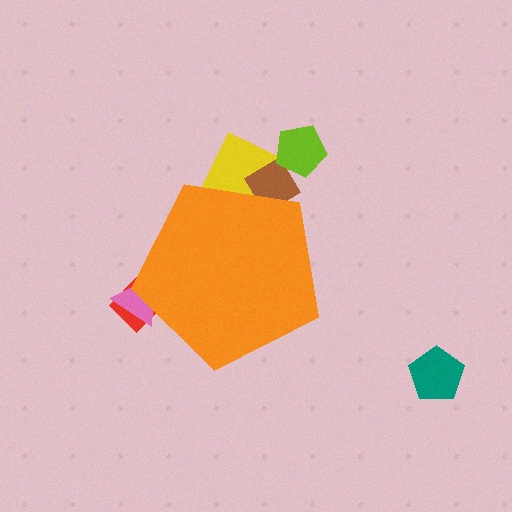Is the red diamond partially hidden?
Yes, the red diamond is partially hidden behind the orange pentagon.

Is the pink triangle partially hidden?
Yes, the pink triangle is partially hidden behind the orange pentagon.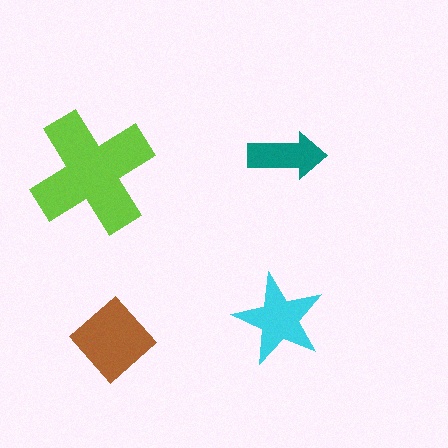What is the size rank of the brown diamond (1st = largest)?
2nd.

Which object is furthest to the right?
The teal arrow is rightmost.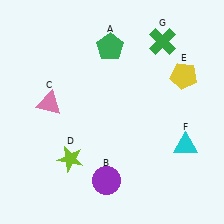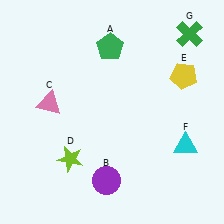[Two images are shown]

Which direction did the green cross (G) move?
The green cross (G) moved right.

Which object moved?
The green cross (G) moved right.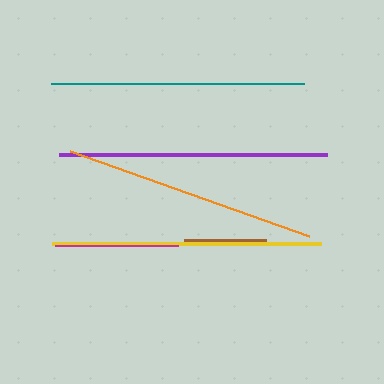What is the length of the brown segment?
The brown segment is approximately 83 pixels long.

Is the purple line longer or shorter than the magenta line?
The purple line is longer than the magenta line.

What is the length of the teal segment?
The teal segment is approximately 253 pixels long.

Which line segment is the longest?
The yellow line is the longest at approximately 269 pixels.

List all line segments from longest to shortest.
From longest to shortest: yellow, purple, orange, teal, magenta, brown.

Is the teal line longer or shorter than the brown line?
The teal line is longer than the brown line.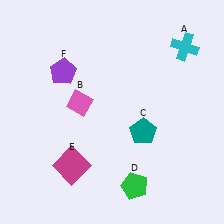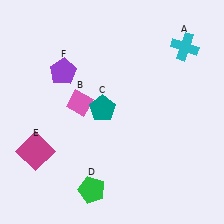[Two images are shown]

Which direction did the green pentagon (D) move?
The green pentagon (D) moved left.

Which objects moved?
The objects that moved are: the teal pentagon (C), the green pentagon (D), the magenta square (E).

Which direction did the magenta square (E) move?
The magenta square (E) moved left.